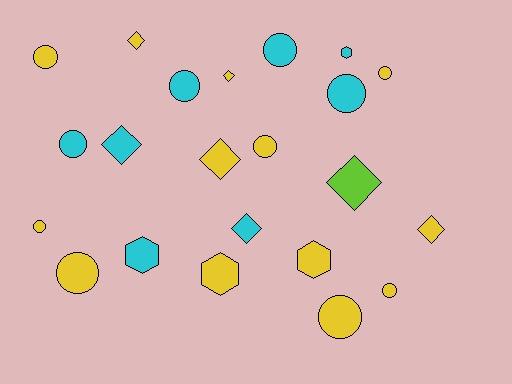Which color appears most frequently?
Yellow, with 13 objects.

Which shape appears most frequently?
Circle, with 11 objects.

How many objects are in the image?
There are 22 objects.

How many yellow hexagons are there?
There are 2 yellow hexagons.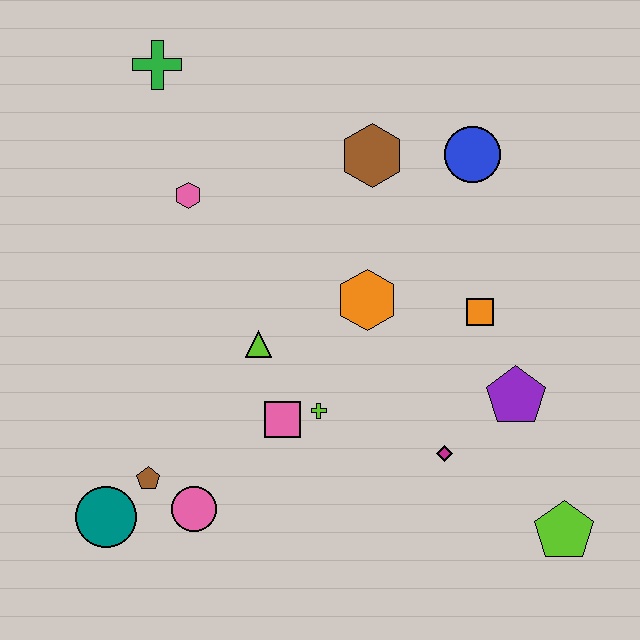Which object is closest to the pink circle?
The brown pentagon is closest to the pink circle.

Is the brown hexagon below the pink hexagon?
No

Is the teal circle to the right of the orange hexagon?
No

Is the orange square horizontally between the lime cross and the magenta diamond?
No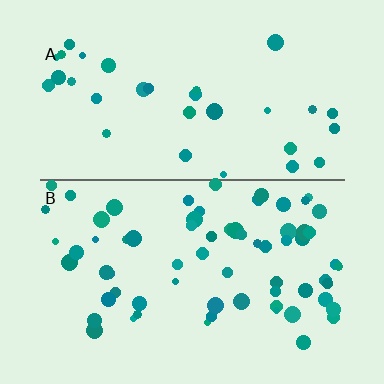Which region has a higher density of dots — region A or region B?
B (the bottom).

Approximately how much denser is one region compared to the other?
Approximately 2.0× — region B over region A.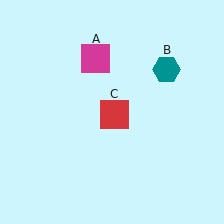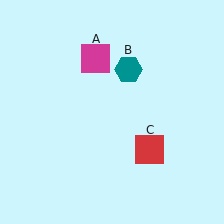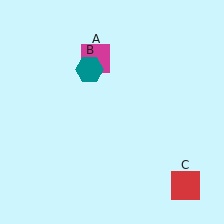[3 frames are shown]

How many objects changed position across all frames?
2 objects changed position: teal hexagon (object B), red square (object C).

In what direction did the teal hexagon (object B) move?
The teal hexagon (object B) moved left.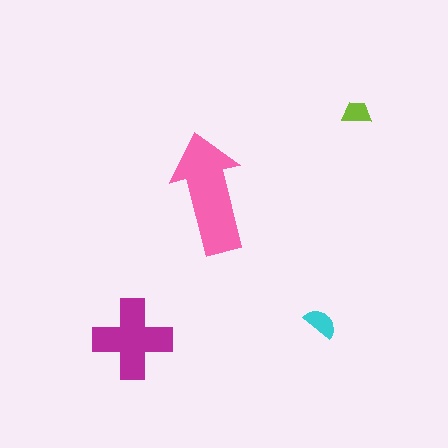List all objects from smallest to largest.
The lime trapezoid, the cyan semicircle, the magenta cross, the pink arrow.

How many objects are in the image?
There are 4 objects in the image.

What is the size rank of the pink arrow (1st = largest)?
1st.